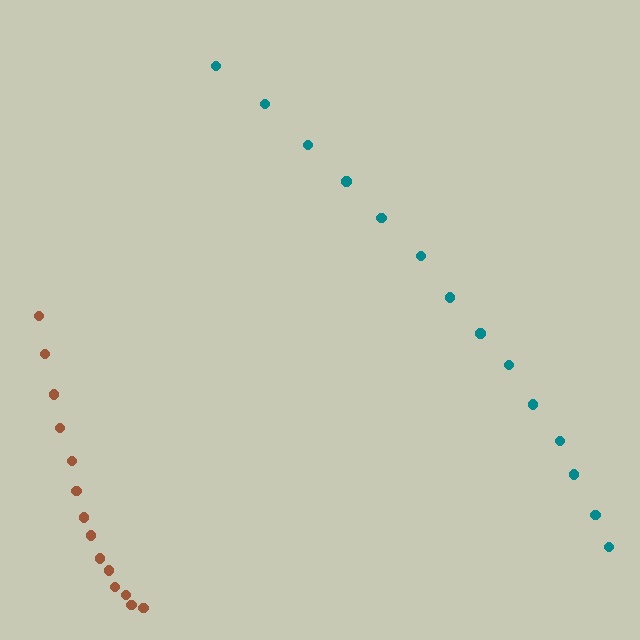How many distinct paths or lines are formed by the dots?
There are 2 distinct paths.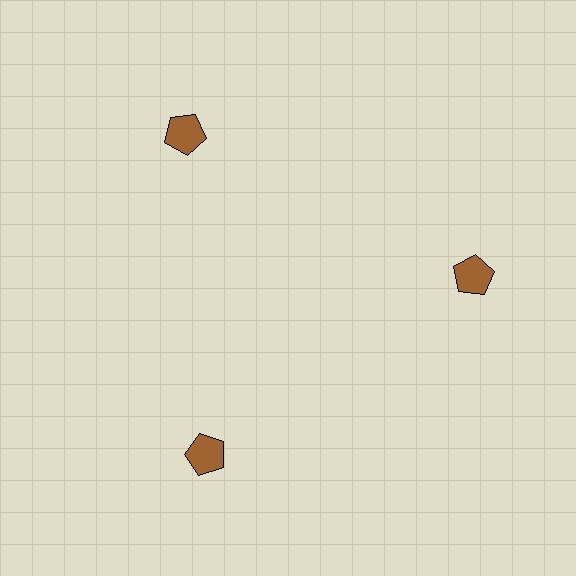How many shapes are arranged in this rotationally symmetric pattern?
There are 3 shapes, arranged in 3 groups of 1.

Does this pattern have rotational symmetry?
Yes, this pattern has 3-fold rotational symmetry. It looks the same after rotating 120 degrees around the center.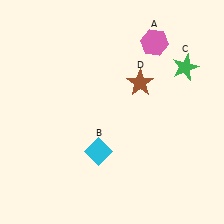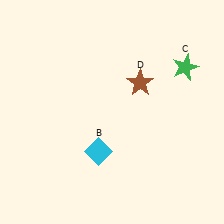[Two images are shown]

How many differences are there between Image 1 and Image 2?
There is 1 difference between the two images.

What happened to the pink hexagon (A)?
The pink hexagon (A) was removed in Image 2. It was in the top-right area of Image 1.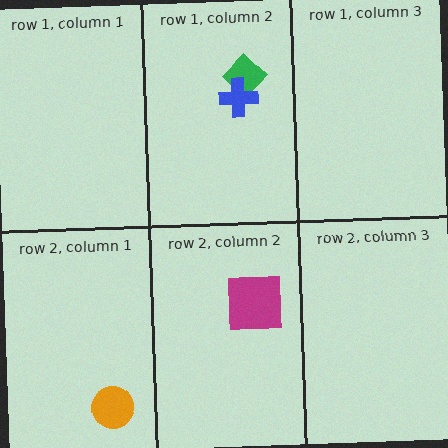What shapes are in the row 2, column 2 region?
The magenta square.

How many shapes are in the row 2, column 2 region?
1.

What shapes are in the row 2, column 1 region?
The orange circle.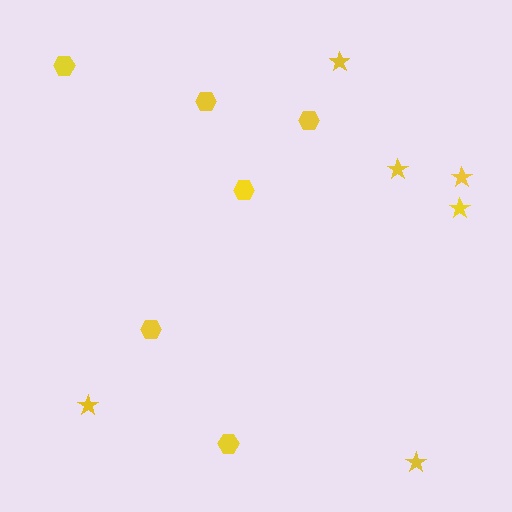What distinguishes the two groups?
There are 2 groups: one group of stars (6) and one group of hexagons (6).